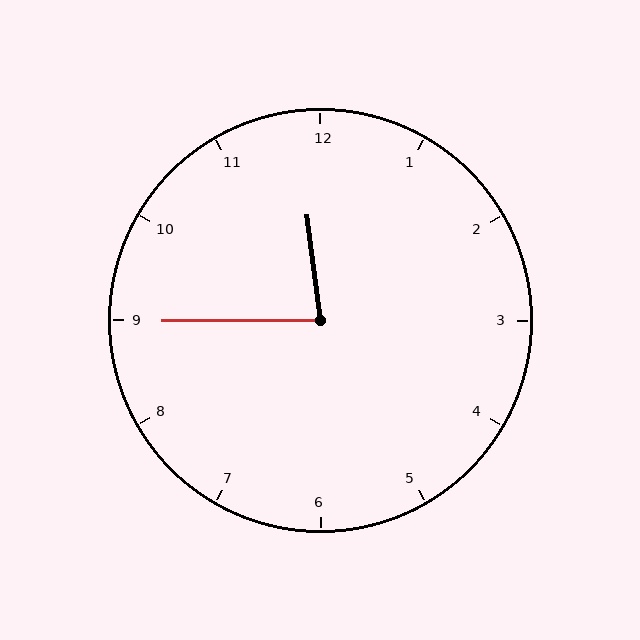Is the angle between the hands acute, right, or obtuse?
It is acute.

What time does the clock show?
11:45.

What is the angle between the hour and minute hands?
Approximately 82 degrees.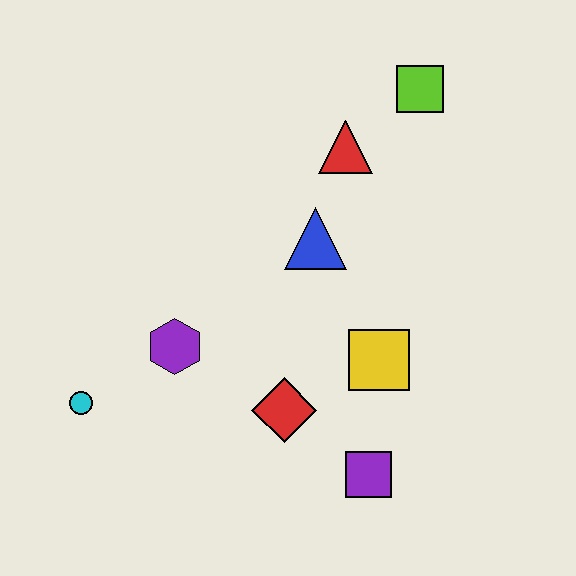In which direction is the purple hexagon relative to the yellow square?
The purple hexagon is to the left of the yellow square.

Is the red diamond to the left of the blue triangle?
Yes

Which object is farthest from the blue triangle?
The cyan circle is farthest from the blue triangle.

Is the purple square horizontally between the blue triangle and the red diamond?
No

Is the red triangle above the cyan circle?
Yes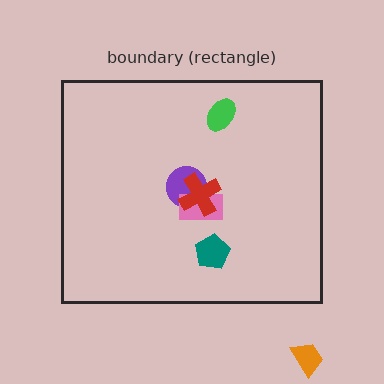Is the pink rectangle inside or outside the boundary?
Inside.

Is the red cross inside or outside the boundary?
Inside.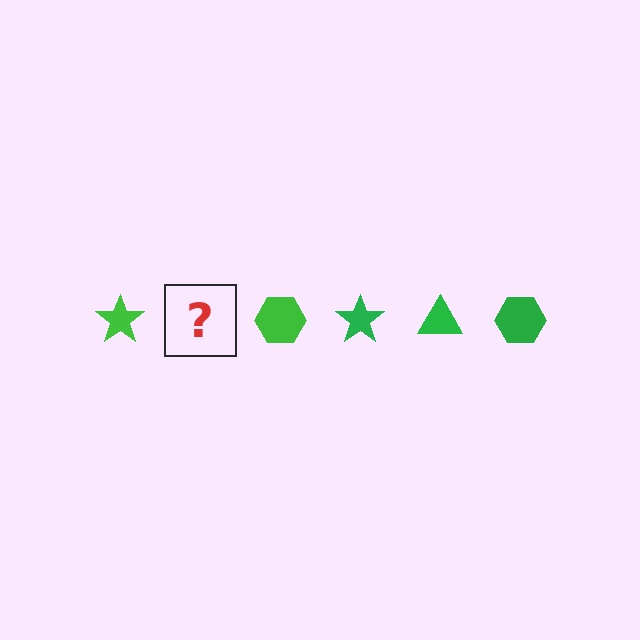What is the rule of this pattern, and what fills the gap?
The rule is that the pattern cycles through star, triangle, hexagon shapes in green. The gap should be filled with a green triangle.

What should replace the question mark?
The question mark should be replaced with a green triangle.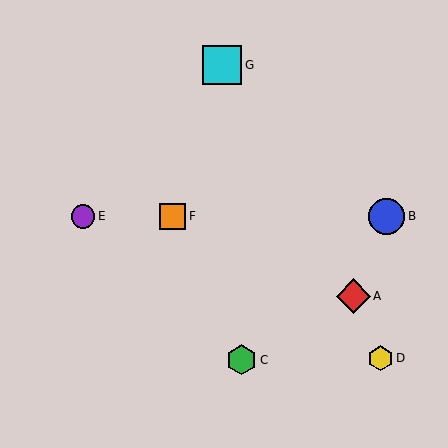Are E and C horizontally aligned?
No, E is at y≈216 and C is at y≈360.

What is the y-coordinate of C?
Object C is at y≈360.